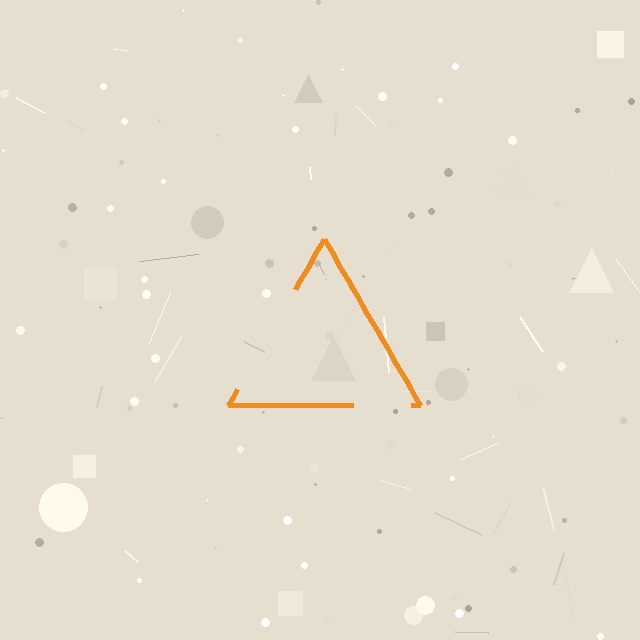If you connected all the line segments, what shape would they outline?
They would outline a triangle.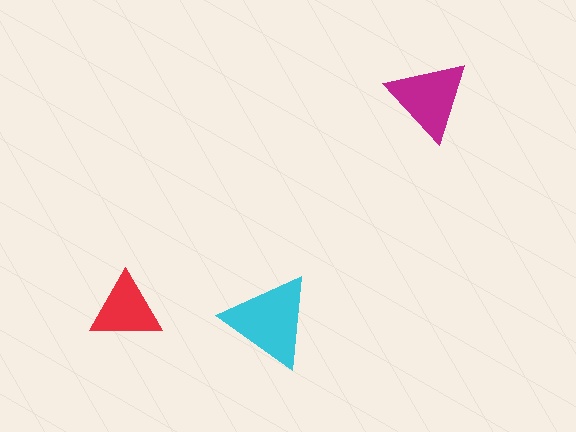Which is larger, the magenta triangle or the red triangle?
The magenta one.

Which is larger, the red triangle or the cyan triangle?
The cyan one.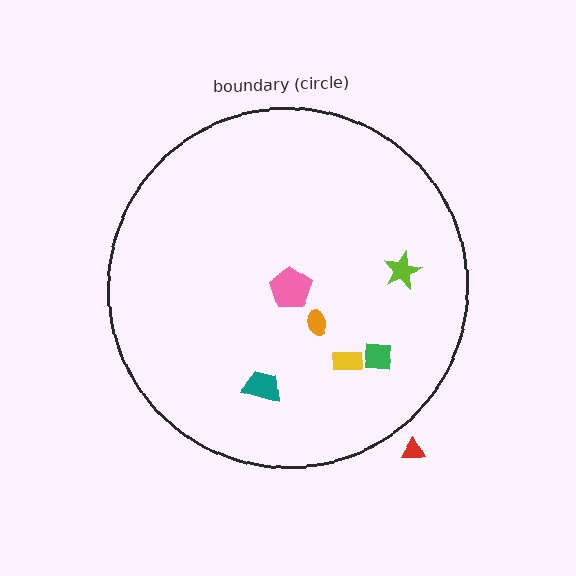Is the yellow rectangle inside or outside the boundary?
Inside.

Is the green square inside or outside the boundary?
Inside.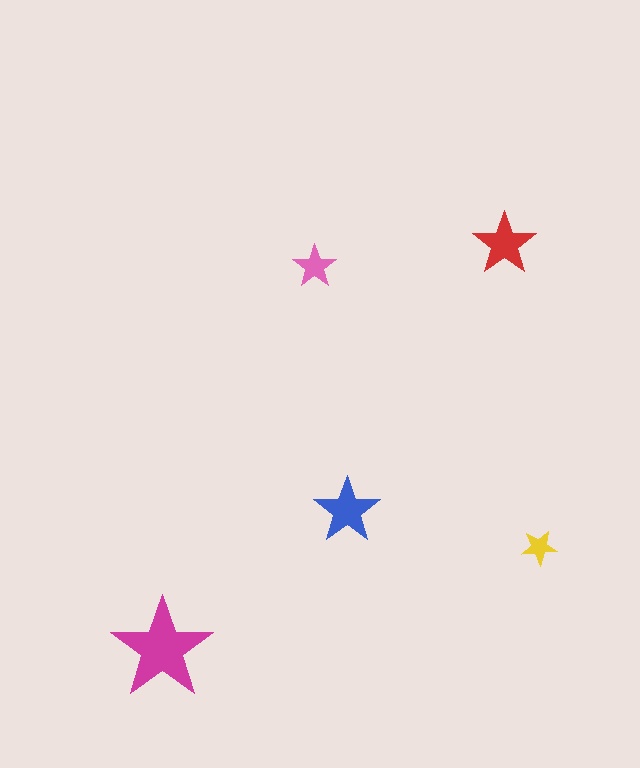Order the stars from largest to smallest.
the magenta one, the blue one, the red one, the pink one, the yellow one.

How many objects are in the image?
There are 5 objects in the image.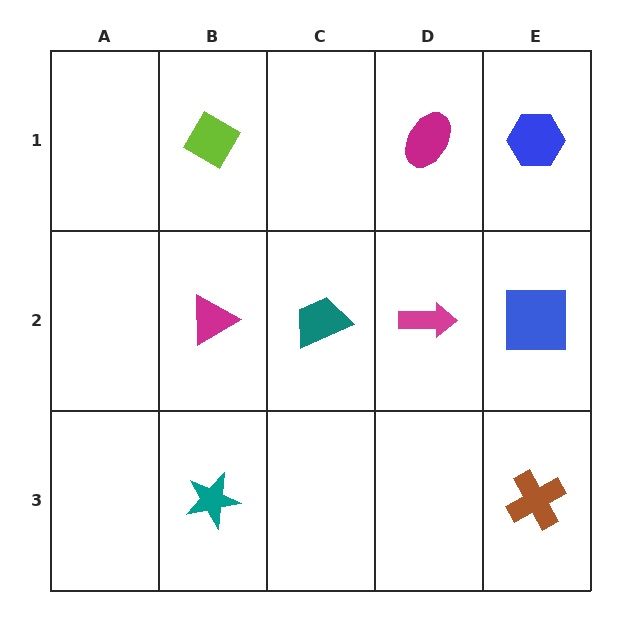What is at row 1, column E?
A blue hexagon.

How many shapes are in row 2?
4 shapes.